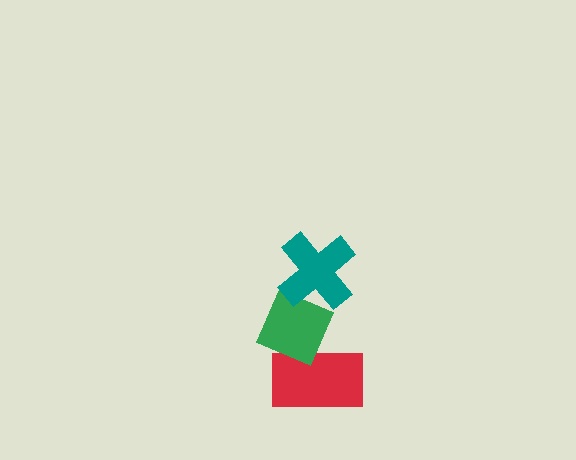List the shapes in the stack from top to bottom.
From top to bottom: the teal cross, the green diamond, the red rectangle.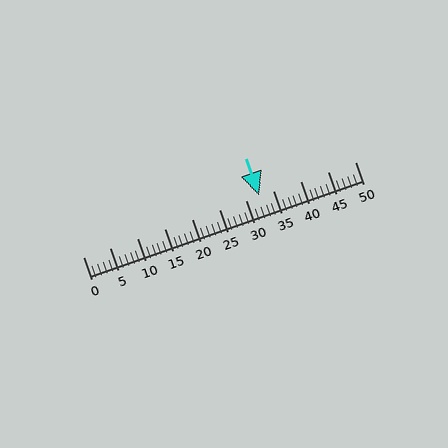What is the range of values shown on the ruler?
The ruler shows values from 0 to 50.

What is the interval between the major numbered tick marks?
The major tick marks are spaced 5 units apart.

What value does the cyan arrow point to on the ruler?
The cyan arrow points to approximately 32.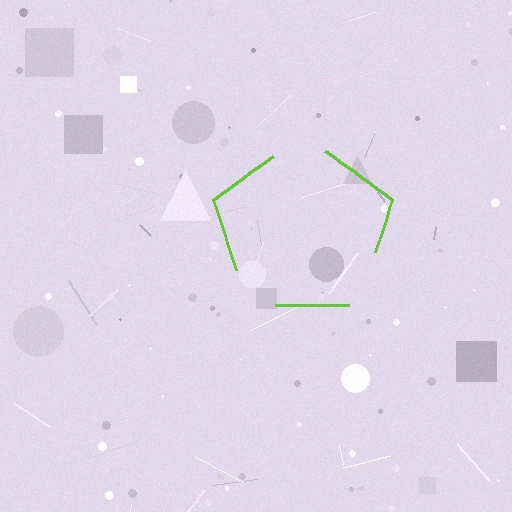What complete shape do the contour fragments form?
The contour fragments form a pentagon.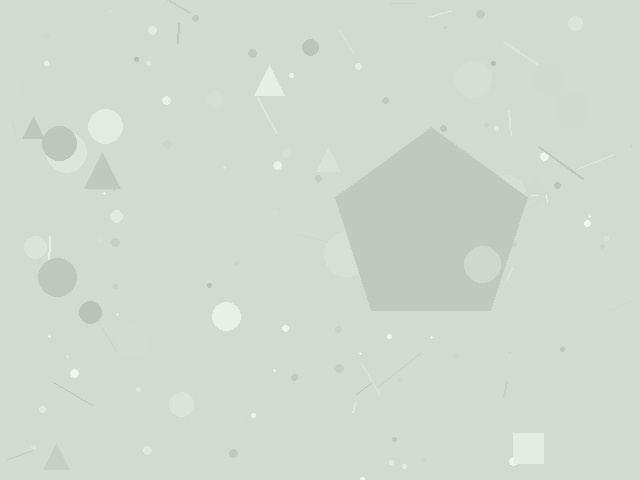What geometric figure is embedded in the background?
A pentagon is embedded in the background.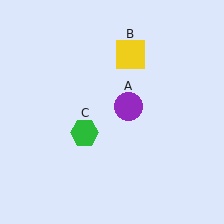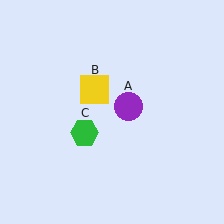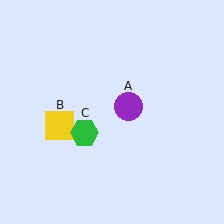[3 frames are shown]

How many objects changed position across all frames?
1 object changed position: yellow square (object B).